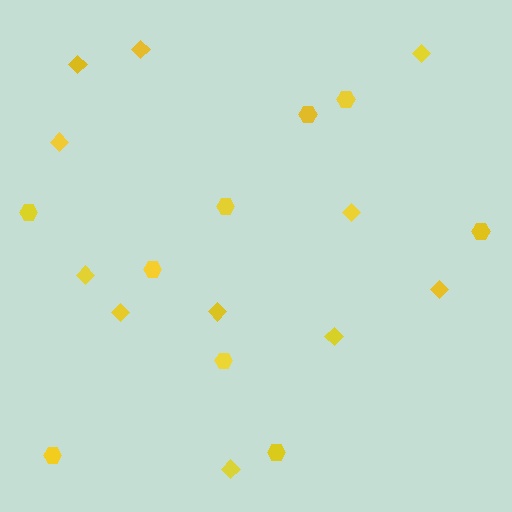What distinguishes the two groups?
There are 2 groups: one group of diamonds (11) and one group of hexagons (9).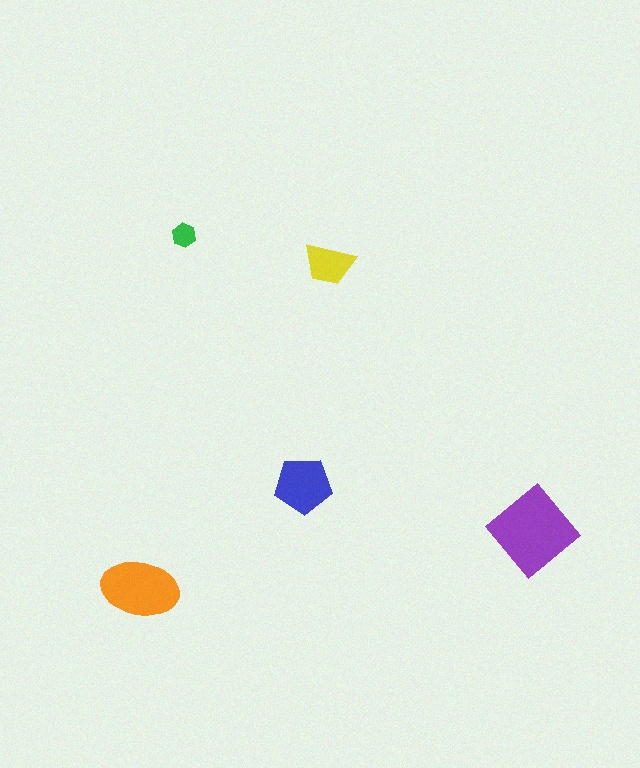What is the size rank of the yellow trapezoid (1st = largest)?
4th.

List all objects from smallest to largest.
The green hexagon, the yellow trapezoid, the blue pentagon, the orange ellipse, the purple diamond.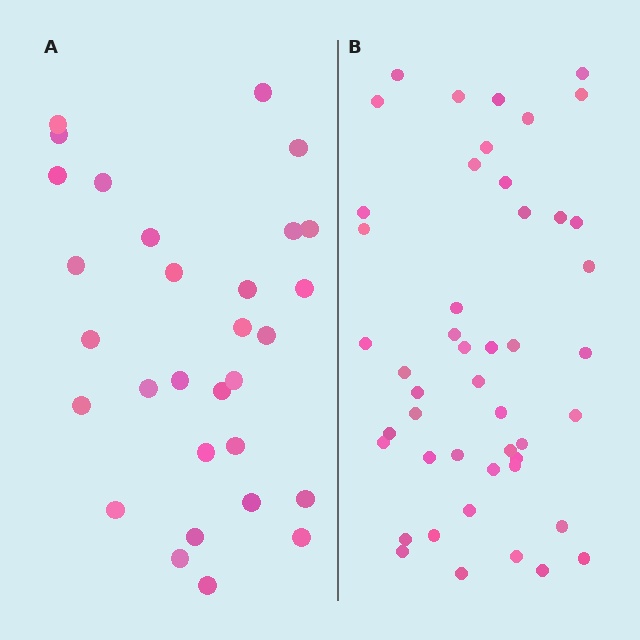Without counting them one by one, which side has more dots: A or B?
Region B (the right region) has more dots.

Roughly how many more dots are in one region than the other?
Region B has approximately 15 more dots than region A.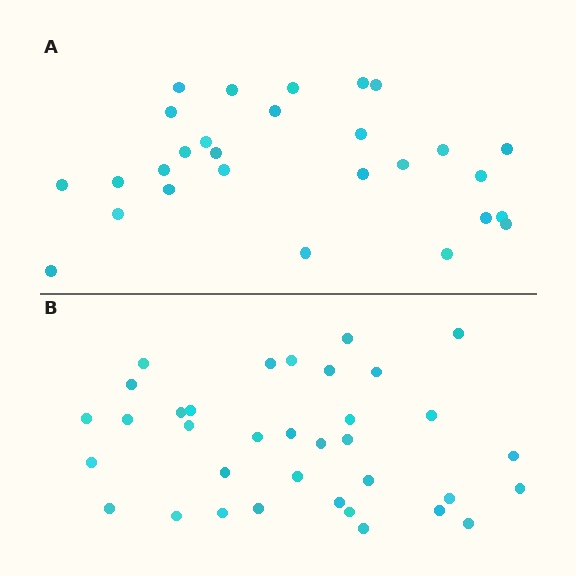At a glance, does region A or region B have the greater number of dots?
Region B (the bottom region) has more dots.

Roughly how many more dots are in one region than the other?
Region B has roughly 8 or so more dots than region A.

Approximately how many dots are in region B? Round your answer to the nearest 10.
About 40 dots. (The exact count is 35, which rounds to 40.)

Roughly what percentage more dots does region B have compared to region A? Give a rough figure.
About 25% more.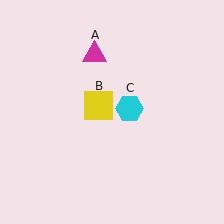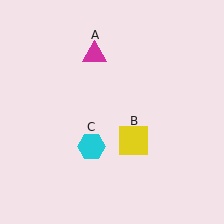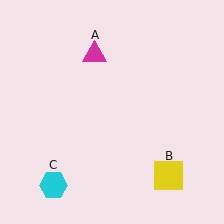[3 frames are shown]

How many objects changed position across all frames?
2 objects changed position: yellow square (object B), cyan hexagon (object C).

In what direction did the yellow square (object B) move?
The yellow square (object B) moved down and to the right.